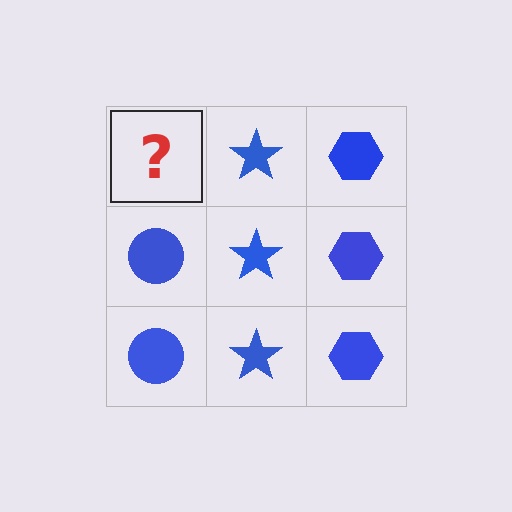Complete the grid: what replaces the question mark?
The question mark should be replaced with a blue circle.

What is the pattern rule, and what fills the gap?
The rule is that each column has a consistent shape. The gap should be filled with a blue circle.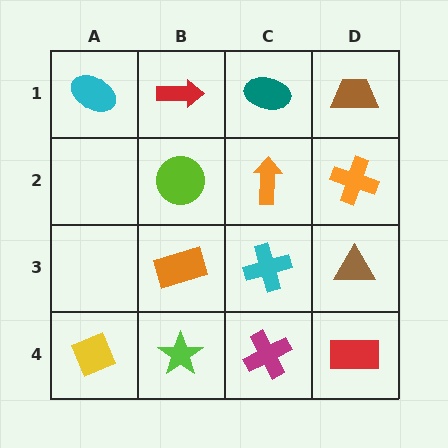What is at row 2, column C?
An orange arrow.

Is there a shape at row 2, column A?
No, that cell is empty.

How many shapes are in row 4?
4 shapes.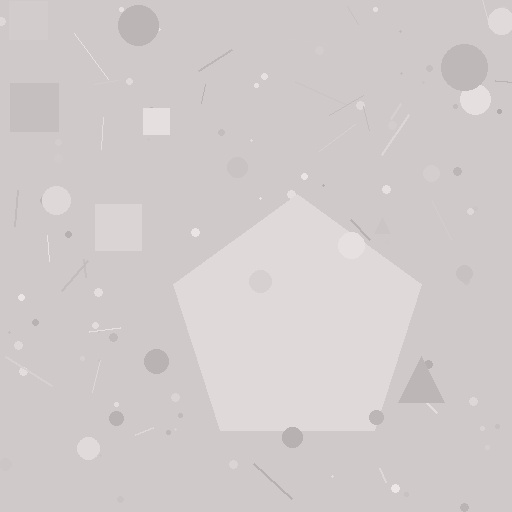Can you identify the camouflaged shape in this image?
The camouflaged shape is a pentagon.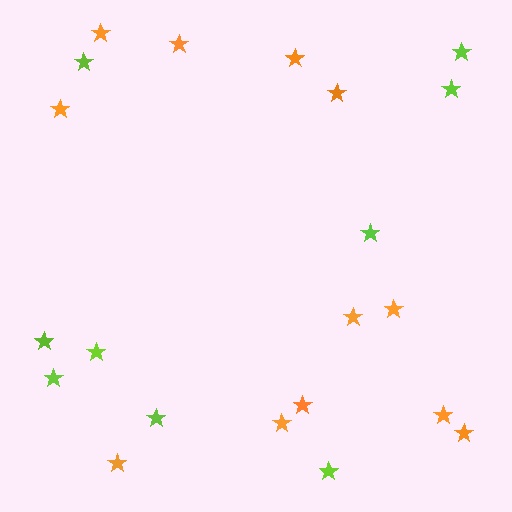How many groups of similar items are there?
There are 2 groups: one group of lime stars (9) and one group of orange stars (12).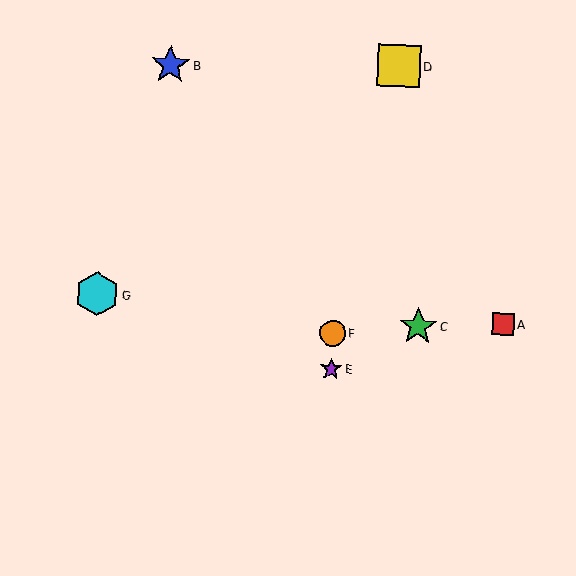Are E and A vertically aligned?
No, E is at x≈331 and A is at x≈503.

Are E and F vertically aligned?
Yes, both are at x≈331.